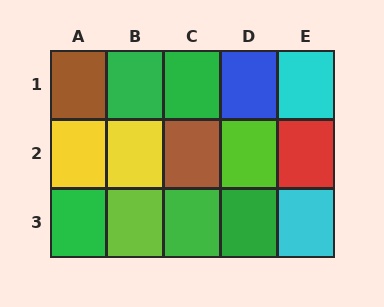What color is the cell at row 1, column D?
Blue.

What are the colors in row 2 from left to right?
Yellow, yellow, brown, lime, red.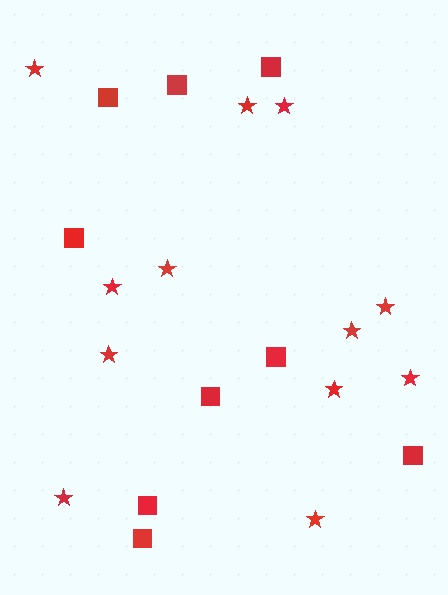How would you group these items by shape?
There are 2 groups: one group of stars (12) and one group of squares (9).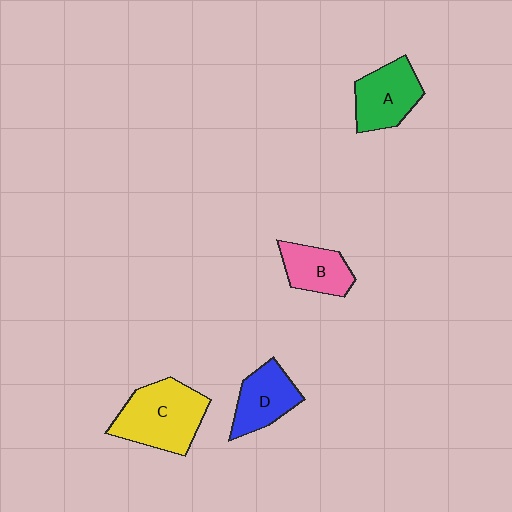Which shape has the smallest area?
Shape B (pink).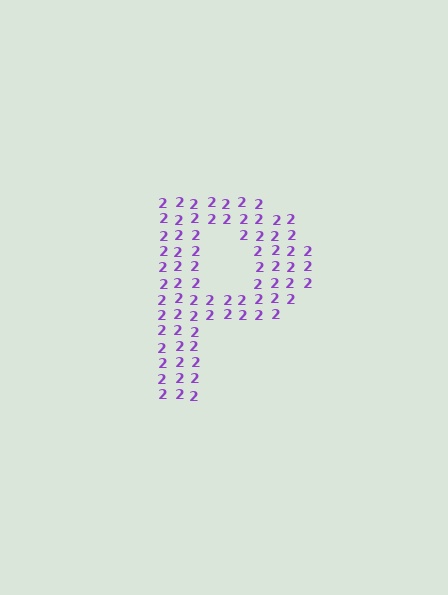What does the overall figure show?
The overall figure shows the letter P.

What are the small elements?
The small elements are digit 2's.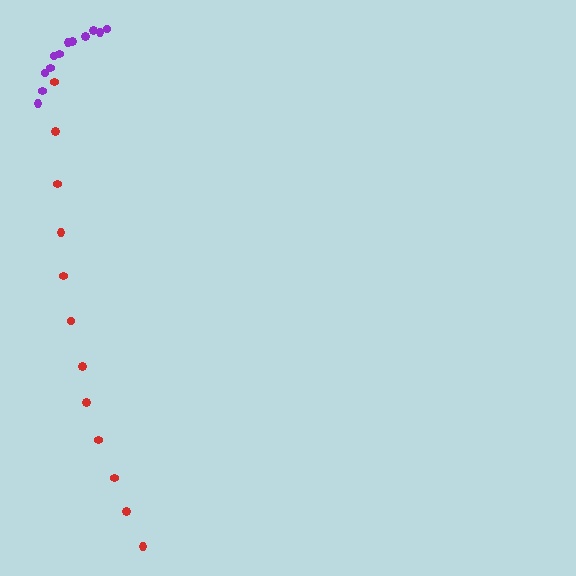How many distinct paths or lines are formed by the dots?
There are 2 distinct paths.